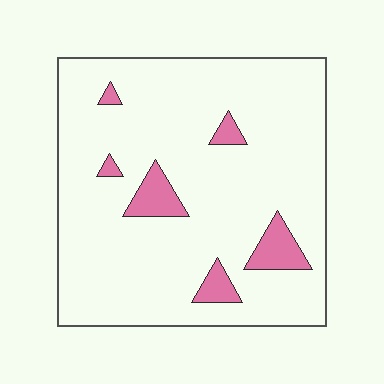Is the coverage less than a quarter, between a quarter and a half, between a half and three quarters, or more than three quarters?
Less than a quarter.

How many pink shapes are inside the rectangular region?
6.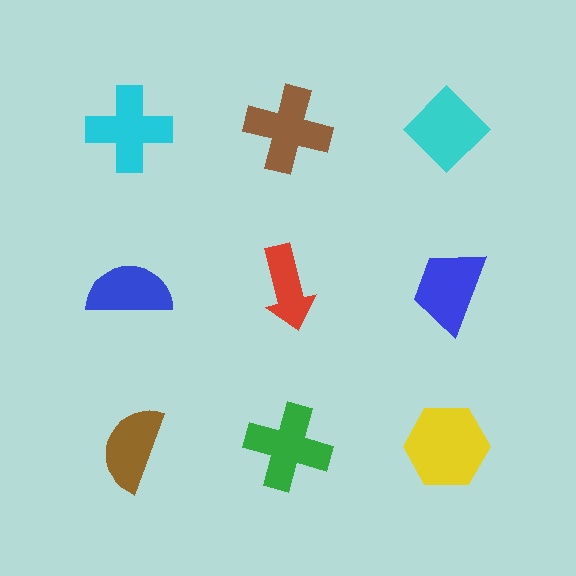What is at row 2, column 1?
A blue semicircle.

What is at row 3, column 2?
A green cross.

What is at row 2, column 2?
A red arrow.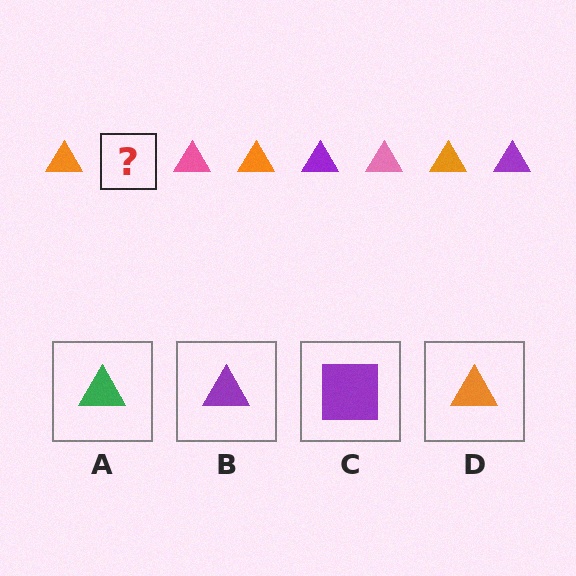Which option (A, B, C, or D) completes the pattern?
B.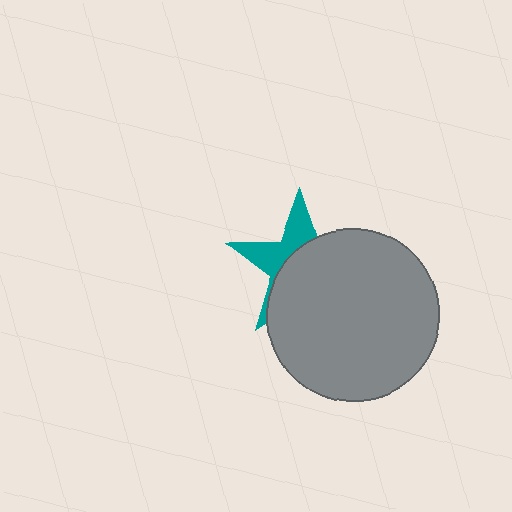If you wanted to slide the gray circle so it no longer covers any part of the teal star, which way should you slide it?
Slide it toward the lower-right — that is the most direct way to separate the two shapes.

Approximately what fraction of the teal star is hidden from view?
Roughly 63% of the teal star is hidden behind the gray circle.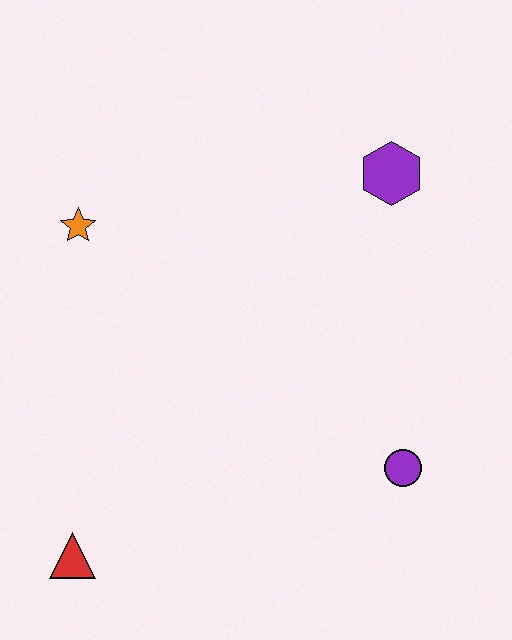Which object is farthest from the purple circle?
The orange star is farthest from the purple circle.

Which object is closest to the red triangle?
The orange star is closest to the red triangle.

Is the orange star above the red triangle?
Yes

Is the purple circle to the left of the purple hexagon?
No